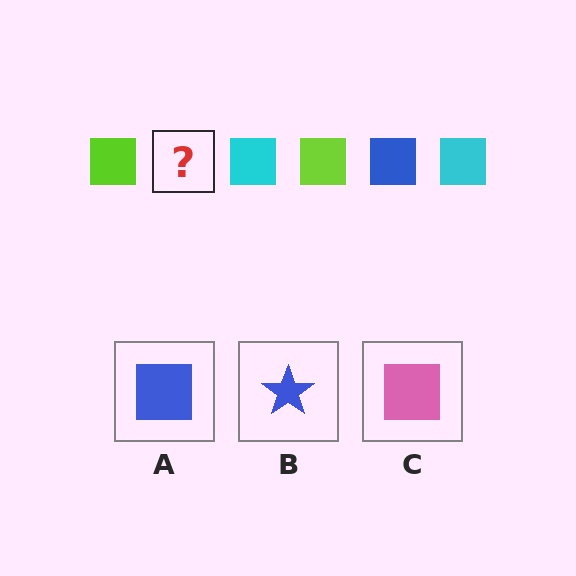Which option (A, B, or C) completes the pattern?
A.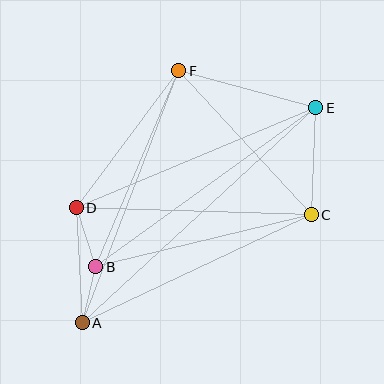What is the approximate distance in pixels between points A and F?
The distance between A and F is approximately 270 pixels.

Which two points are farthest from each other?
Points A and E are farthest from each other.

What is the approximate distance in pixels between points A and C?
The distance between A and C is approximately 254 pixels.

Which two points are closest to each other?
Points A and B are closest to each other.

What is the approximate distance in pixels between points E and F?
The distance between E and F is approximately 142 pixels.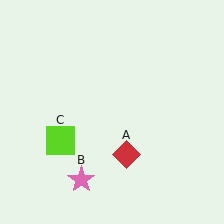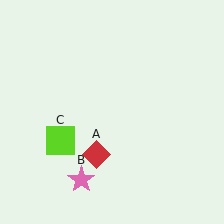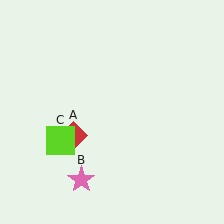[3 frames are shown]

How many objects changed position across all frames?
1 object changed position: red diamond (object A).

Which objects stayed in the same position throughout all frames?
Pink star (object B) and lime square (object C) remained stationary.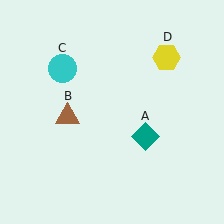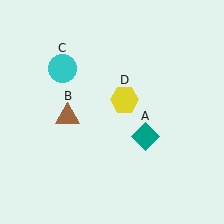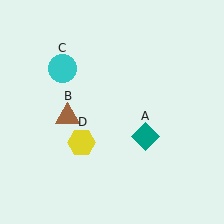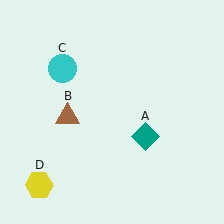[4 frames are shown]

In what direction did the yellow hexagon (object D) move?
The yellow hexagon (object D) moved down and to the left.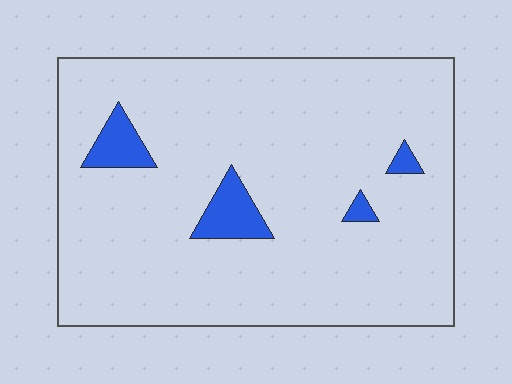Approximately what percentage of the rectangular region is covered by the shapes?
Approximately 5%.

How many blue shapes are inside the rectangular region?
4.